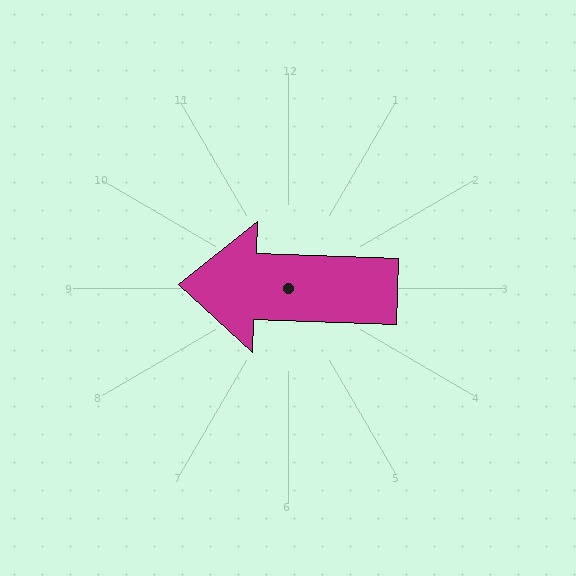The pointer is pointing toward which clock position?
Roughly 9 o'clock.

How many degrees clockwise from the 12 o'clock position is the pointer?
Approximately 272 degrees.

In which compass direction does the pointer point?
West.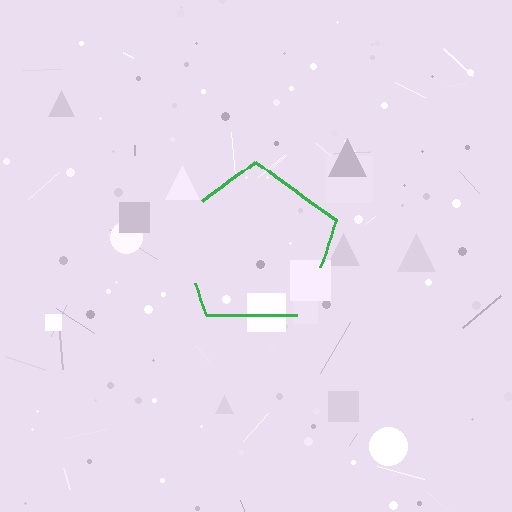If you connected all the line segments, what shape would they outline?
They would outline a pentagon.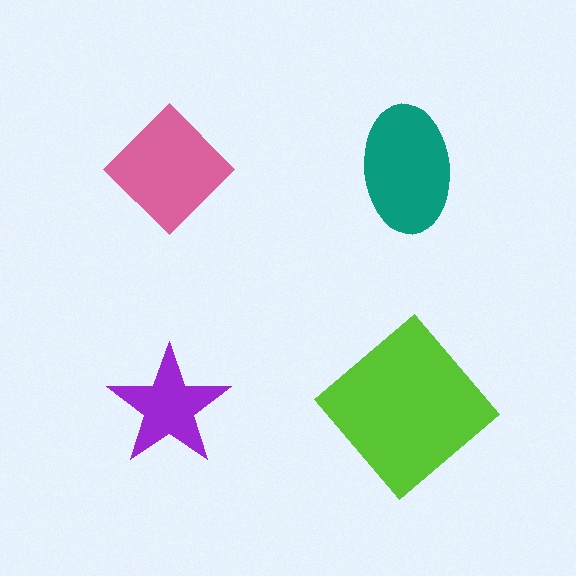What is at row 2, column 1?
A purple star.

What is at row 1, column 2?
A teal ellipse.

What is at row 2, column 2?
A lime diamond.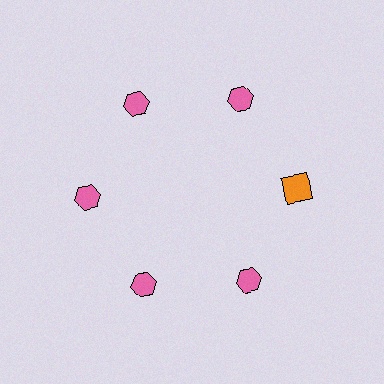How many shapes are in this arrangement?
There are 6 shapes arranged in a ring pattern.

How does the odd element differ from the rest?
It differs in both color (orange instead of pink) and shape (square instead of hexagon).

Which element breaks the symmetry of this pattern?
The orange square at roughly the 3 o'clock position breaks the symmetry. All other shapes are pink hexagons.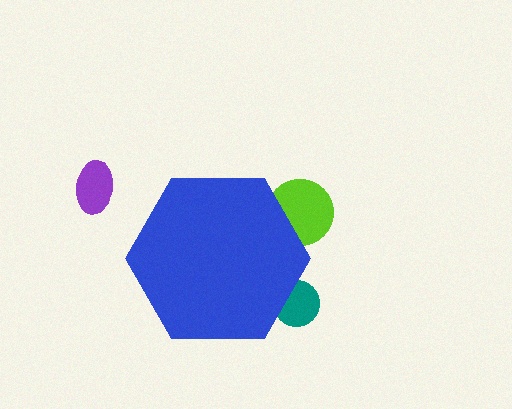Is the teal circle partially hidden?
Yes, the teal circle is partially hidden behind the blue hexagon.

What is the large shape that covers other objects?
A blue hexagon.